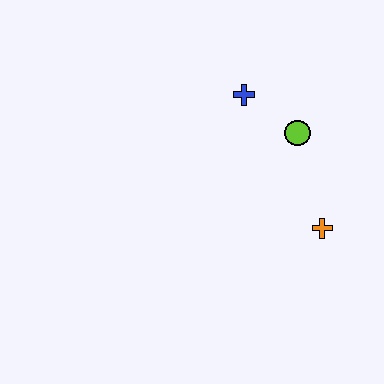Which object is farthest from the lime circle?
The orange cross is farthest from the lime circle.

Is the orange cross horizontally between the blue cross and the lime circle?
No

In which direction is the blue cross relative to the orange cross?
The blue cross is above the orange cross.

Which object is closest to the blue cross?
The lime circle is closest to the blue cross.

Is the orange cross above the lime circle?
No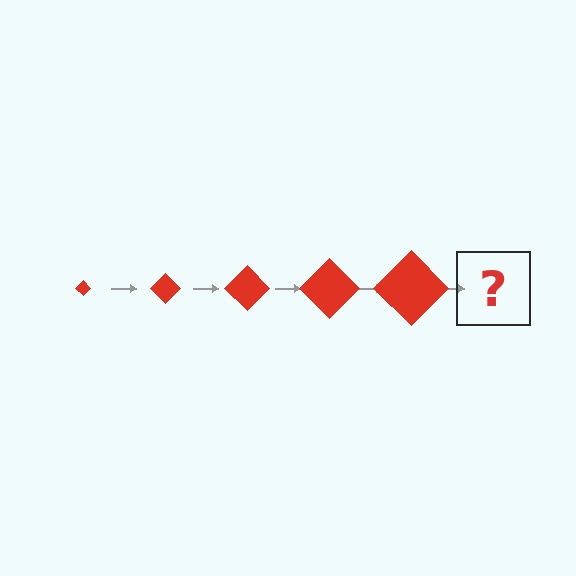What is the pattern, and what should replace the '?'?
The pattern is that the diamond gets progressively larger each step. The '?' should be a red diamond, larger than the previous one.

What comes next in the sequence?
The next element should be a red diamond, larger than the previous one.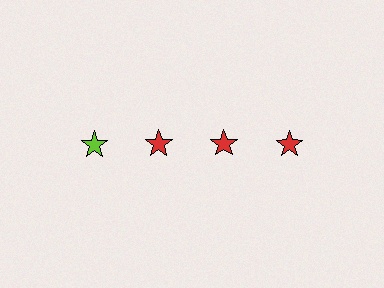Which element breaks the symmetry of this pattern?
The lime star in the top row, leftmost column breaks the symmetry. All other shapes are red stars.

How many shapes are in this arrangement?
There are 4 shapes arranged in a grid pattern.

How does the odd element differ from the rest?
It has a different color: lime instead of red.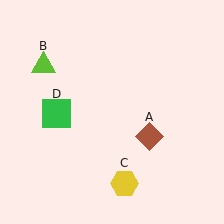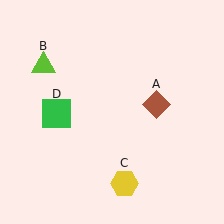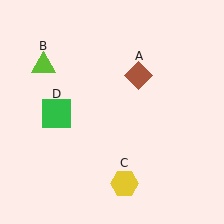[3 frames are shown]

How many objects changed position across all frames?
1 object changed position: brown diamond (object A).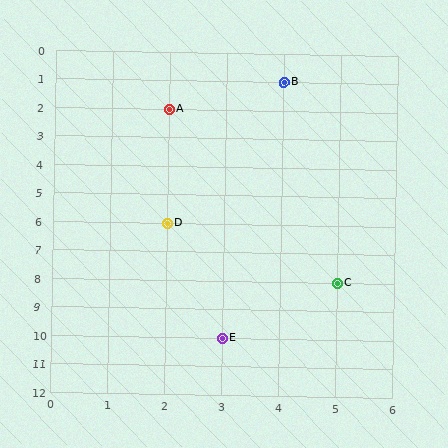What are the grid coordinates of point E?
Point E is at grid coordinates (3, 10).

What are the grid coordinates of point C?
Point C is at grid coordinates (5, 8).